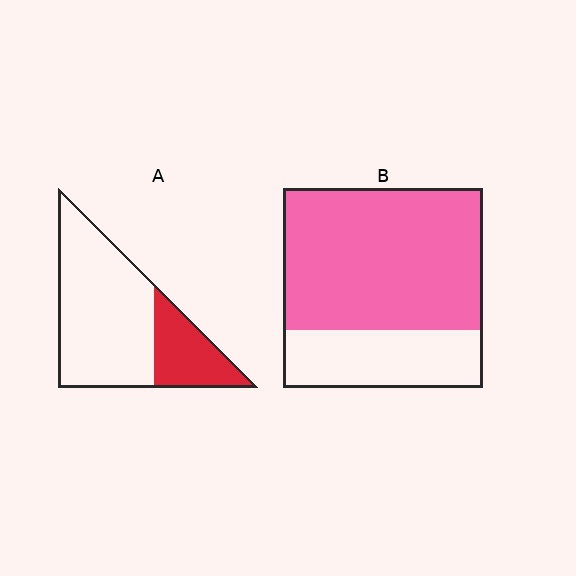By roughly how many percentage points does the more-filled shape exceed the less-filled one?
By roughly 45 percentage points (B over A).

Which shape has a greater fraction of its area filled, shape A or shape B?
Shape B.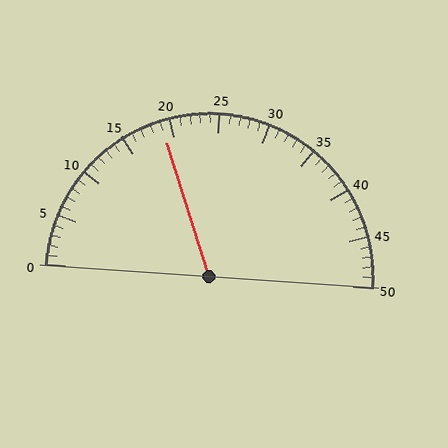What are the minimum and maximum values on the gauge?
The gauge ranges from 0 to 50.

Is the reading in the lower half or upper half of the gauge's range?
The reading is in the lower half of the range (0 to 50).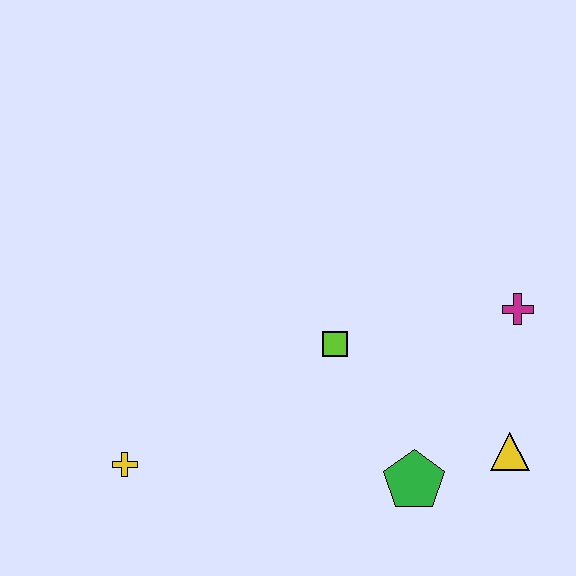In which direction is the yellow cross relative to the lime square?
The yellow cross is to the left of the lime square.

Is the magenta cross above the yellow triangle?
Yes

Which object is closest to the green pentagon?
The yellow triangle is closest to the green pentagon.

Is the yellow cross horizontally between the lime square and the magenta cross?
No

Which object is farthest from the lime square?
The yellow cross is farthest from the lime square.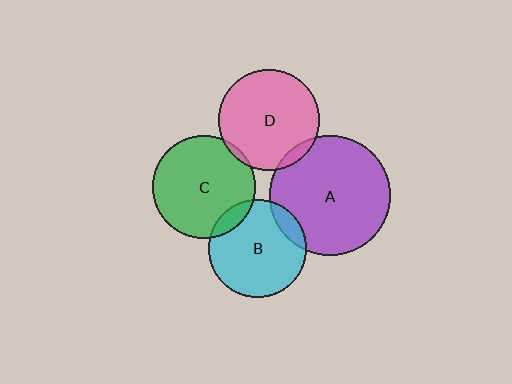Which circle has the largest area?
Circle A (purple).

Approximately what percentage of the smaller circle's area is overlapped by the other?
Approximately 10%.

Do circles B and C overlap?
Yes.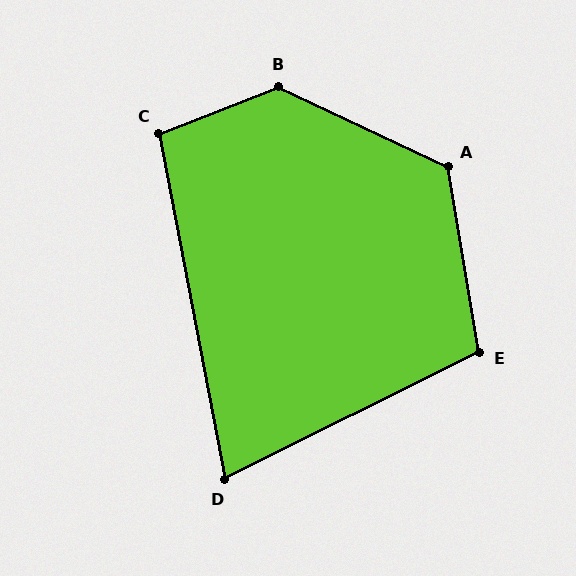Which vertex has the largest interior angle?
B, at approximately 133 degrees.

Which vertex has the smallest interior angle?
D, at approximately 74 degrees.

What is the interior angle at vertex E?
Approximately 107 degrees (obtuse).